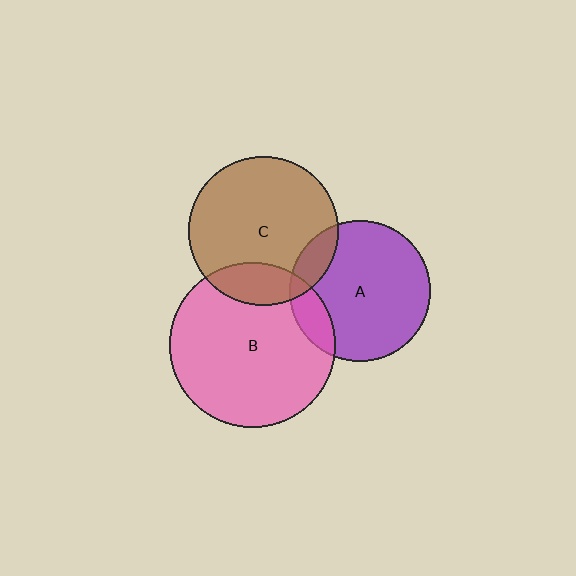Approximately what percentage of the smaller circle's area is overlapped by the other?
Approximately 20%.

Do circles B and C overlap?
Yes.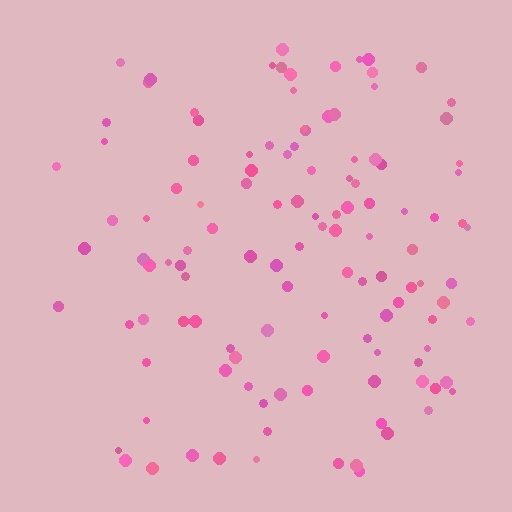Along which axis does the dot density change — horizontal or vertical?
Horizontal.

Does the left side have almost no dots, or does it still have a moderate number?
Still a moderate number, just noticeably fewer than the right.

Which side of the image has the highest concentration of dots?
The right.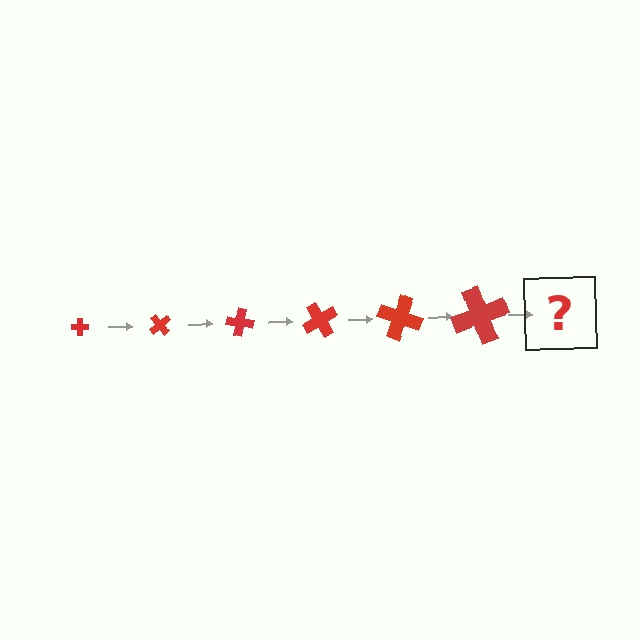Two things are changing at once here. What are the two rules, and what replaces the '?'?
The two rules are that the cross grows larger each step and it rotates 50 degrees each step. The '?' should be a cross, larger than the previous one and rotated 300 degrees from the start.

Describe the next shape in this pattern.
It should be a cross, larger than the previous one and rotated 300 degrees from the start.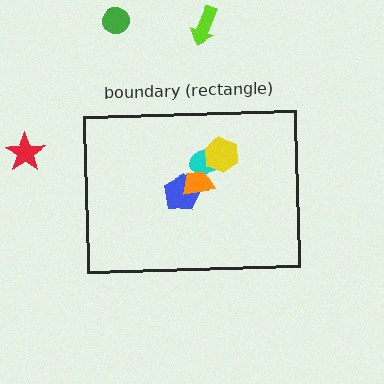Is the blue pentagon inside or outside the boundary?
Inside.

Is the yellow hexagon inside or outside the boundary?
Inside.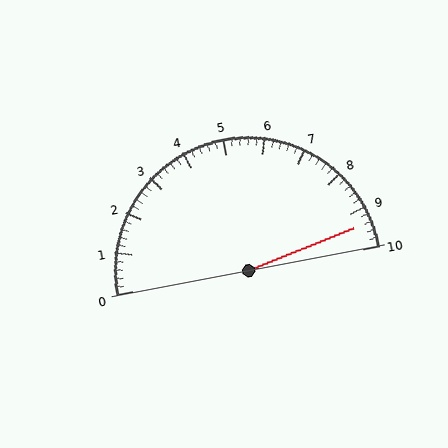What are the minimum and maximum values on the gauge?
The gauge ranges from 0 to 10.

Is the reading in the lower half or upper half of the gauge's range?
The reading is in the upper half of the range (0 to 10).